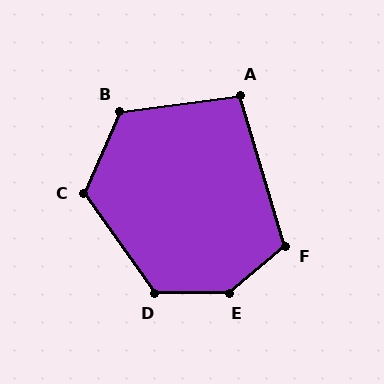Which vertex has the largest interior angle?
E, at approximately 140 degrees.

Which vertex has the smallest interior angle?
A, at approximately 99 degrees.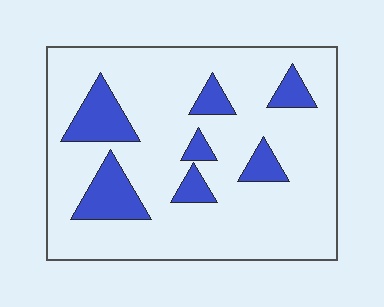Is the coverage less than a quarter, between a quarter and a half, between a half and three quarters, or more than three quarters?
Less than a quarter.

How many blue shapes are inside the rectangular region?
7.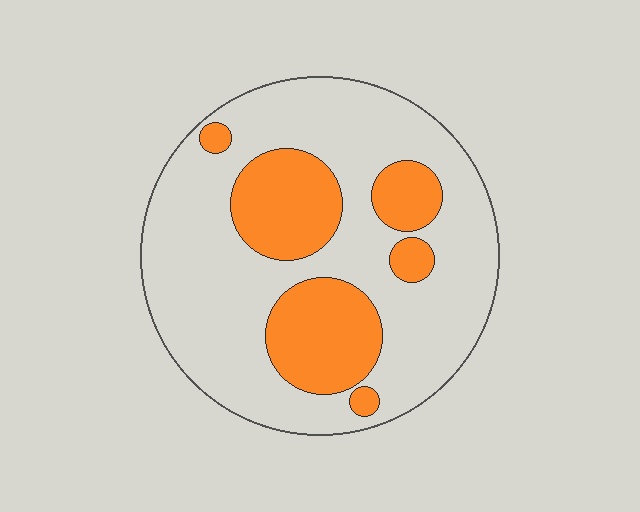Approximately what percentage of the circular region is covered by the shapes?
Approximately 30%.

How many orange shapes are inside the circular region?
6.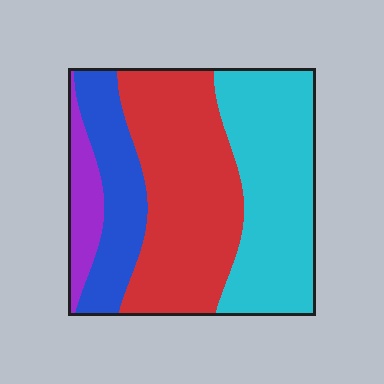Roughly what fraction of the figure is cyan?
Cyan covers roughly 35% of the figure.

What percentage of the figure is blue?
Blue covers around 15% of the figure.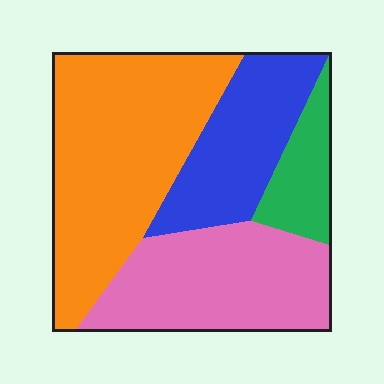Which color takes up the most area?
Orange, at roughly 40%.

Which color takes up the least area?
Green, at roughly 10%.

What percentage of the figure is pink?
Pink covers roughly 30% of the figure.